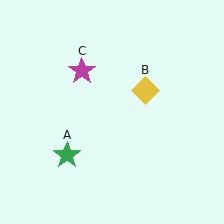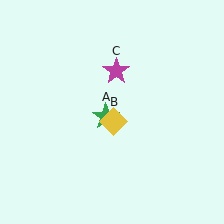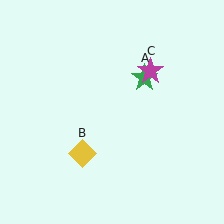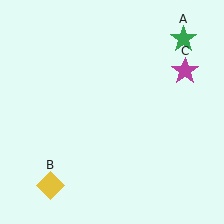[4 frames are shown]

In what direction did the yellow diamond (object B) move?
The yellow diamond (object B) moved down and to the left.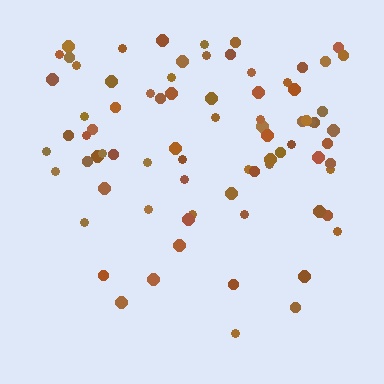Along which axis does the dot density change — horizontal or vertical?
Vertical.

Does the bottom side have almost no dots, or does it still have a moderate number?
Still a moderate number, just noticeably fewer than the top.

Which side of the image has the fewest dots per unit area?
The bottom.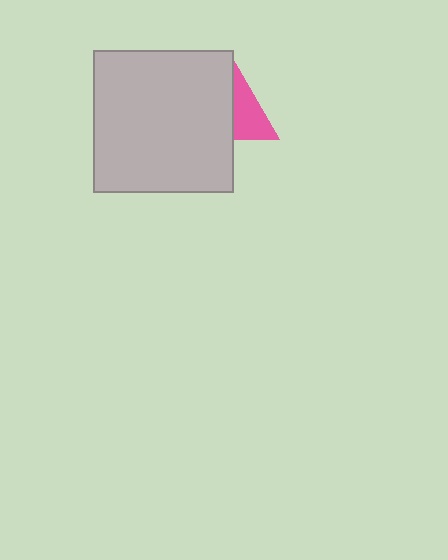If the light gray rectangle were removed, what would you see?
You would see the complete pink triangle.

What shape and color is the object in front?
The object in front is a light gray rectangle.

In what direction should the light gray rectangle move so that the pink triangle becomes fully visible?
The light gray rectangle should move left. That is the shortest direction to clear the overlap and leave the pink triangle fully visible.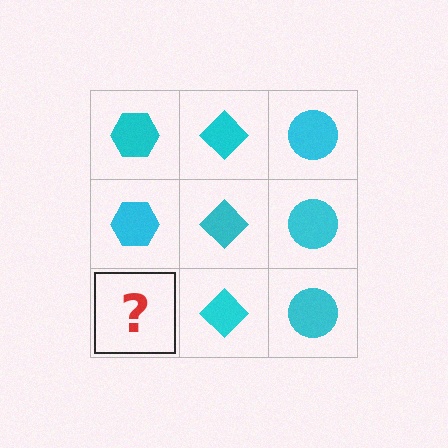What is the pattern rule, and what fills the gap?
The rule is that each column has a consistent shape. The gap should be filled with a cyan hexagon.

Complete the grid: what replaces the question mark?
The question mark should be replaced with a cyan hexagon.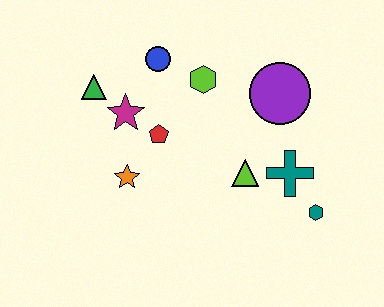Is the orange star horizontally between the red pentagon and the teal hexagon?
No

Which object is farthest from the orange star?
The teal hexagon is farthest from the orange star.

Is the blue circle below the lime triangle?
No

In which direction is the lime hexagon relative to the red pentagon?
The lime hexagon is above the red pentagon.